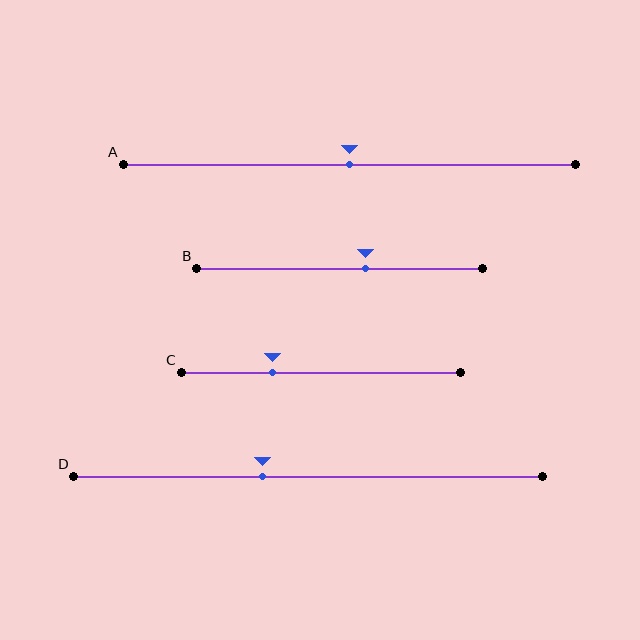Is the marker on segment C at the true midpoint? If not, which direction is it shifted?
No, the marker on segment C is shifted to the left by about 17% of the segment length.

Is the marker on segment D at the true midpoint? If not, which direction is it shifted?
No, the marker on segment D is shifted to the left by about 10% of the segment length.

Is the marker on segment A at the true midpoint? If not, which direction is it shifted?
Yes, the marker on segment A is at the true midpoint.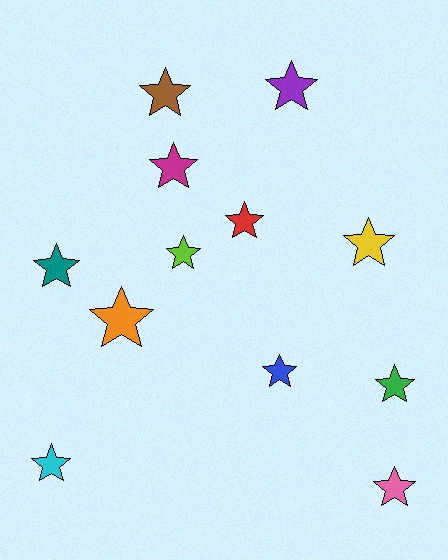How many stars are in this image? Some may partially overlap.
There are 12 stars.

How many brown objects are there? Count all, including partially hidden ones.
There is 1 brown object.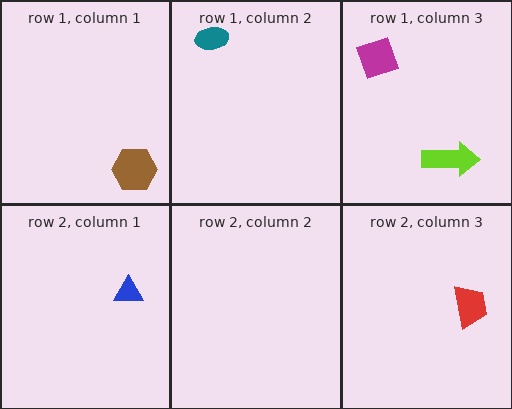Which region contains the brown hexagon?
The row 1, column 1 region.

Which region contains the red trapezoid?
The row 2, column 3 region.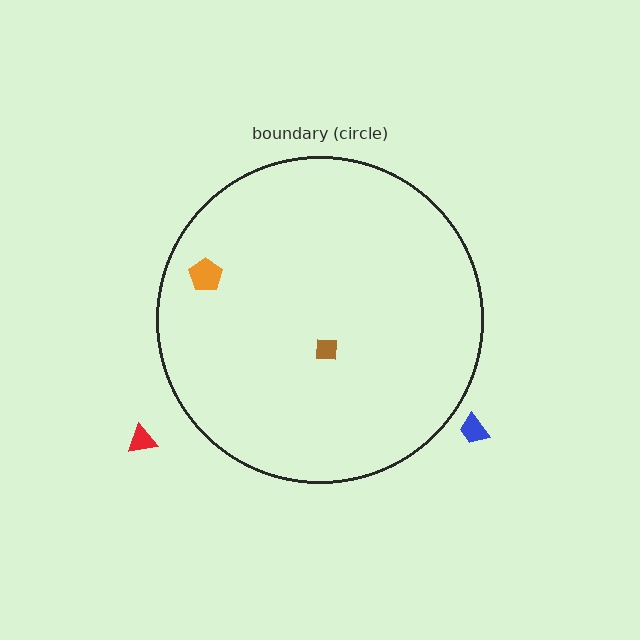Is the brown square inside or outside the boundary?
Inside.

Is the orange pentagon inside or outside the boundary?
Inside.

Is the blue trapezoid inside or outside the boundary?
Outside.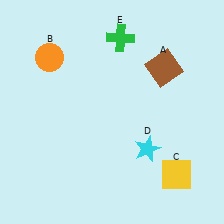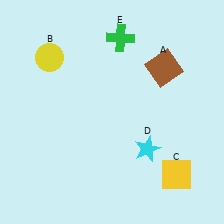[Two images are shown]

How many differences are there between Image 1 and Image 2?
There is 1 difference between the two images.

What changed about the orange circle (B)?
In Image 1, B is orange. In Image 2, it changed to yellow.